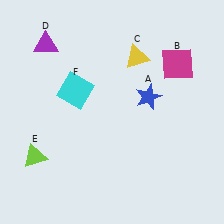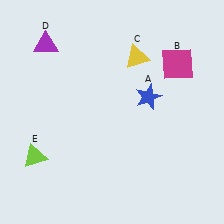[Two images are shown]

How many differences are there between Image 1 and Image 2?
There is 1 difference between the two images.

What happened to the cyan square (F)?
The cyan square (F) was removed in Image 2. It was in the top-left area of Image 1.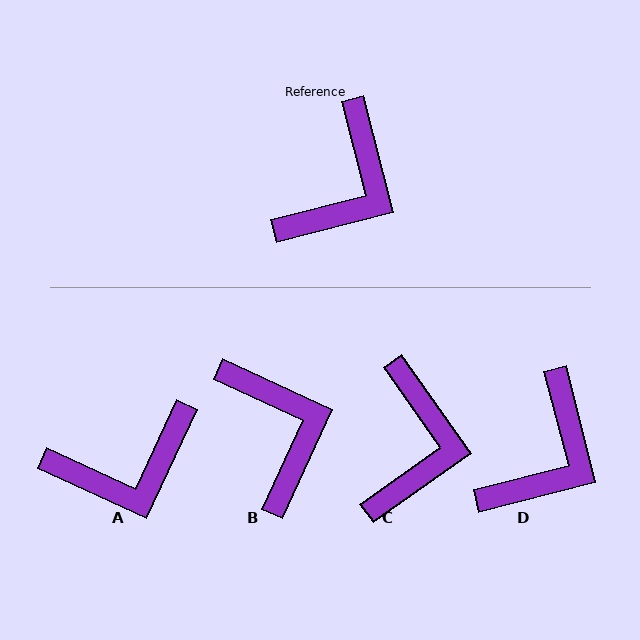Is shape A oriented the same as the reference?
No, it is off by about 39 degrees.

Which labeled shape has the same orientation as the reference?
D.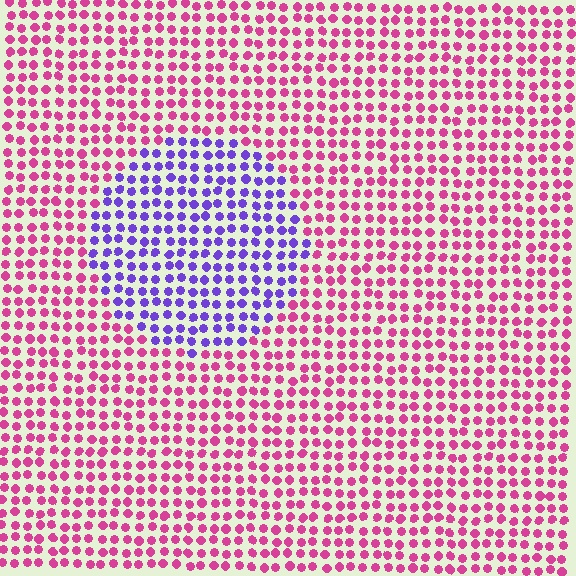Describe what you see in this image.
The image is filled with small magenta elements in a uniform arrangement. A circle-shaped region is visible where the elements are tinted to a slightly different hue, forming a subtle color boundary.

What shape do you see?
I see a circle.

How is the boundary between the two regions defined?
The boundary is defined purely by a slight shift in hue (about 65 degrees). Spacing, size, and orientation are identical on both sides.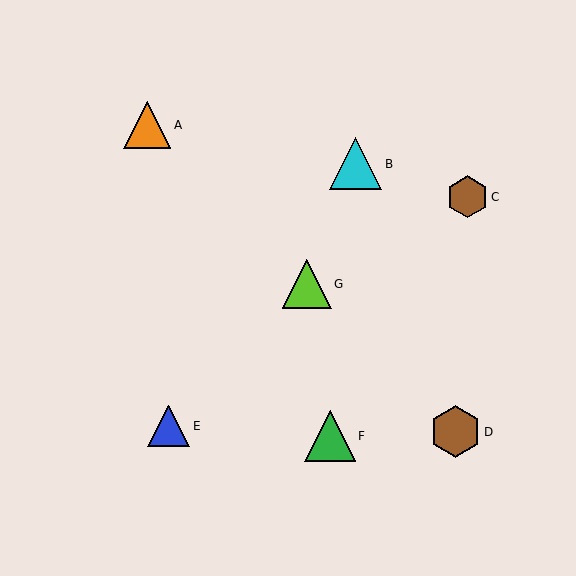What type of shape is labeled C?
Shape C is a brown hexagon.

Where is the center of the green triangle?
The center of the green triangle is at (330, 436).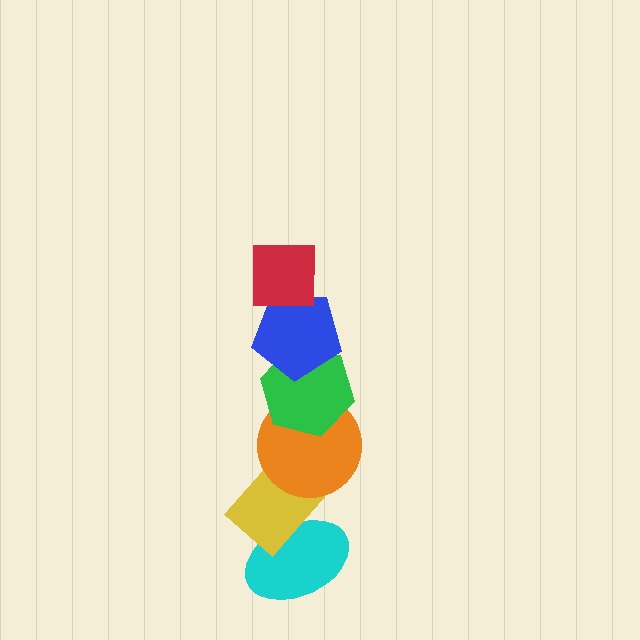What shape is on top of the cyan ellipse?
The yellow rectangle is on top of the cyan ellipse.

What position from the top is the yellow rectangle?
The yellow rectangle is 5th from the top.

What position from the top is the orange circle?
The orange circle is 4th from the top.